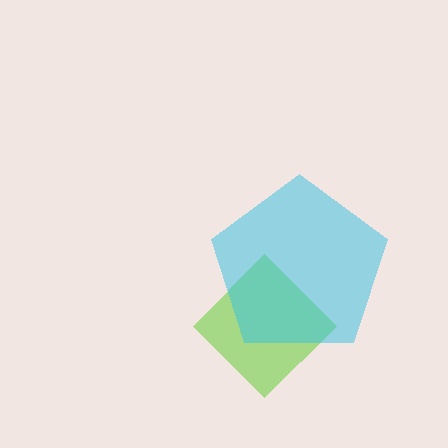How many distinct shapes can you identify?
There are 2 distinct shapes: a lime diamond, a cyan pentagon.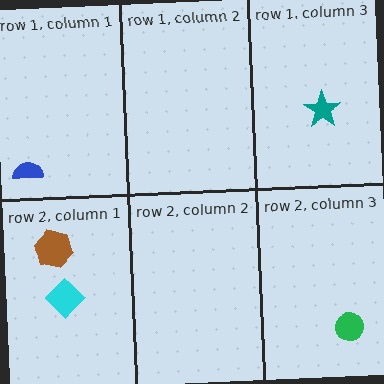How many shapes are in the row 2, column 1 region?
2.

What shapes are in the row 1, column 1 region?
The blue semicircle.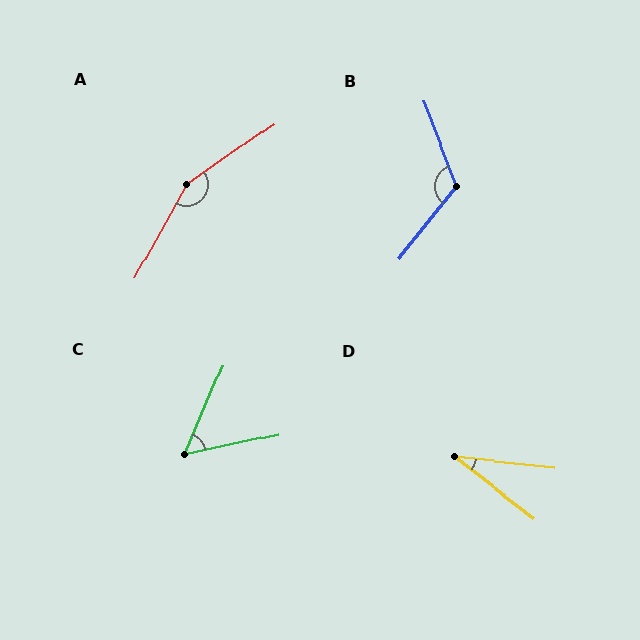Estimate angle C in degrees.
Approximately 55 degrees.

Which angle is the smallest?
D, at approximately 32 degrees.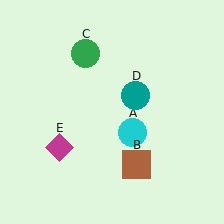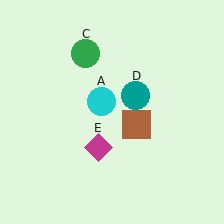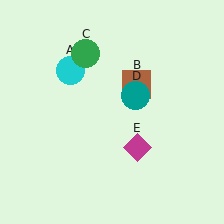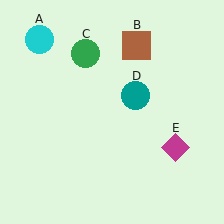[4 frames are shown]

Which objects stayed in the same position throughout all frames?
Green circle (object C) and teal circle (object D) remained stationary.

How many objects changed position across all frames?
3 objects changed position: cyan circle (object A), brown square (object B), magenta diamond (object E).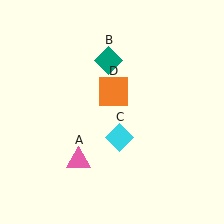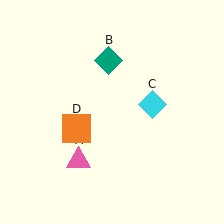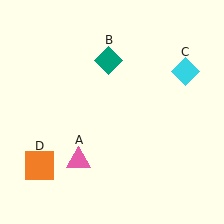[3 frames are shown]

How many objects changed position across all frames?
2 objects changed position: cyan diamond (object C), orange square (object D).